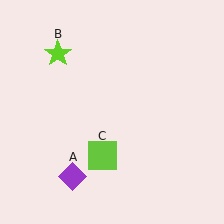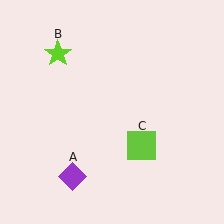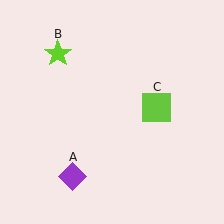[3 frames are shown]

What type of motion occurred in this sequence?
The lime square (object C) rotated counterclockwise around the center of the scene.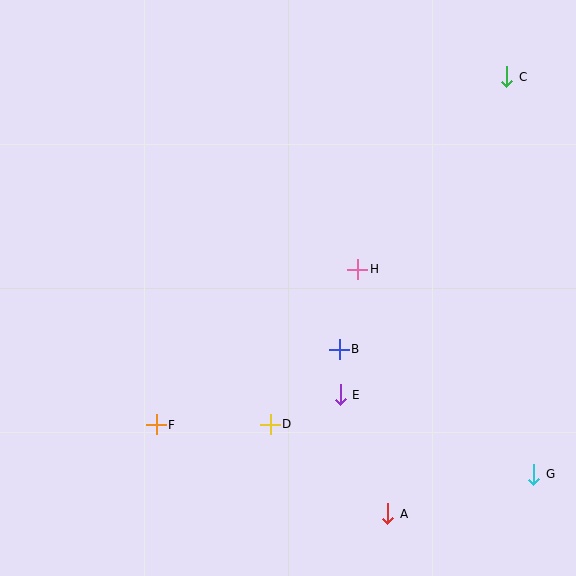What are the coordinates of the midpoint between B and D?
The midpoint between B and D is at (305, 387).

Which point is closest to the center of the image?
Point H at (358, 269) is closest to the center.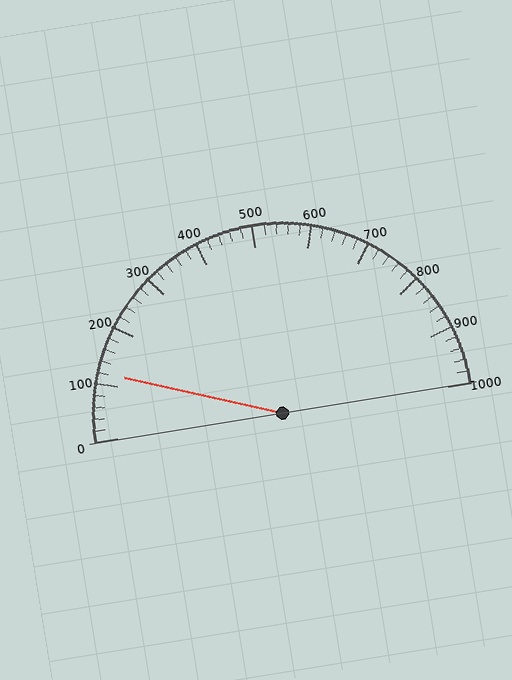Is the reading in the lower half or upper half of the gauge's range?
The reading is in the lower half of the range (0 to 1000).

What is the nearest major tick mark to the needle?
The nearest major tick mark is 100.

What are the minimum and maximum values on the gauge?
The gauge ranges from 0 to 1000.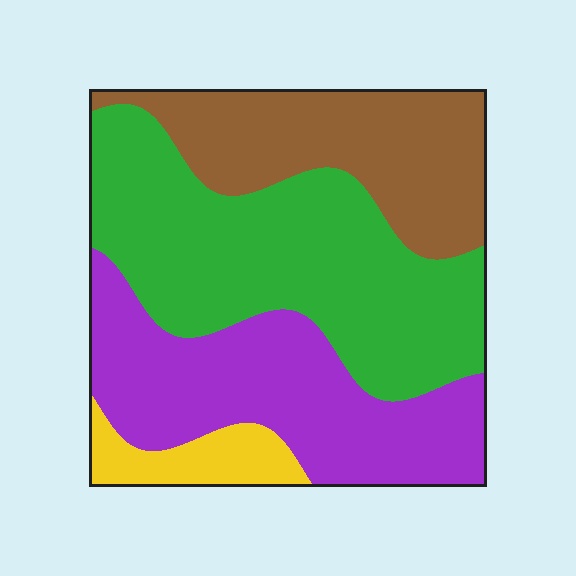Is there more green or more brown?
Green.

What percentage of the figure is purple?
Purple takes up about one third (1/3) of the figure.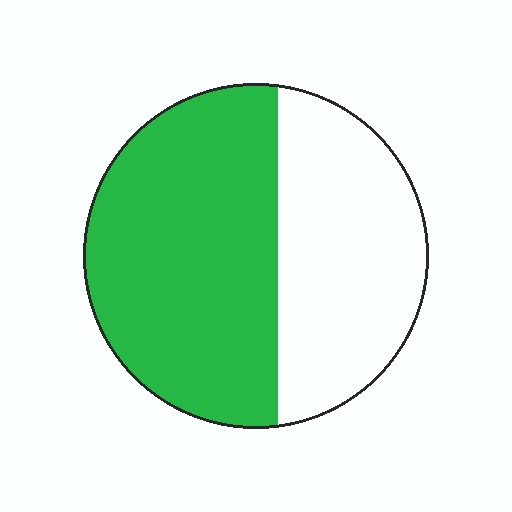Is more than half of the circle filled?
Yes.